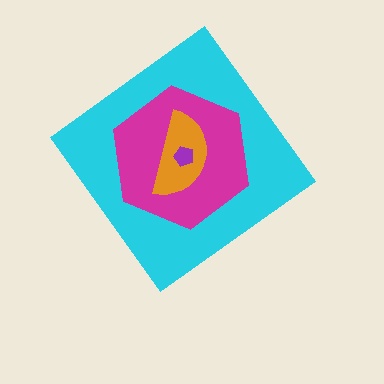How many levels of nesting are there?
4.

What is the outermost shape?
The cyan diamond.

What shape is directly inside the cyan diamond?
The magenta hexagon.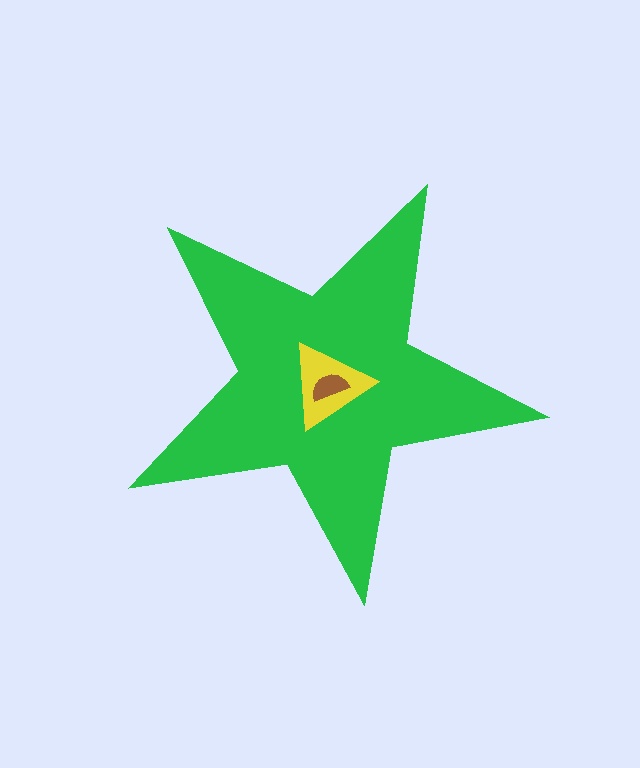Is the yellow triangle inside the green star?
Yes.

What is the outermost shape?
The green star.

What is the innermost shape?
The brown semicircle.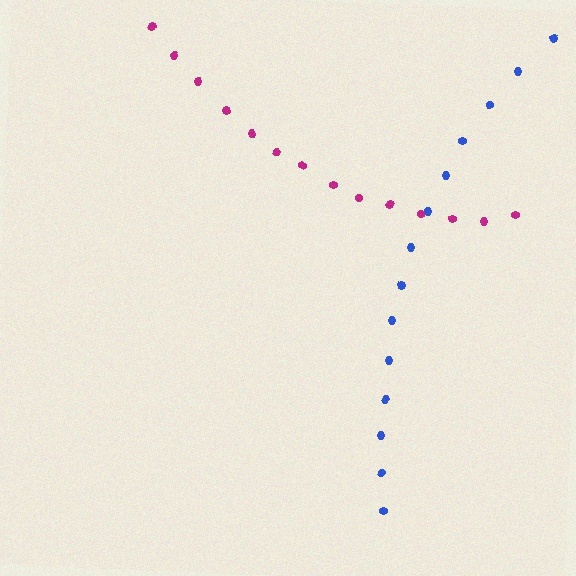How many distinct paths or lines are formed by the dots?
There are 2 distinct paths.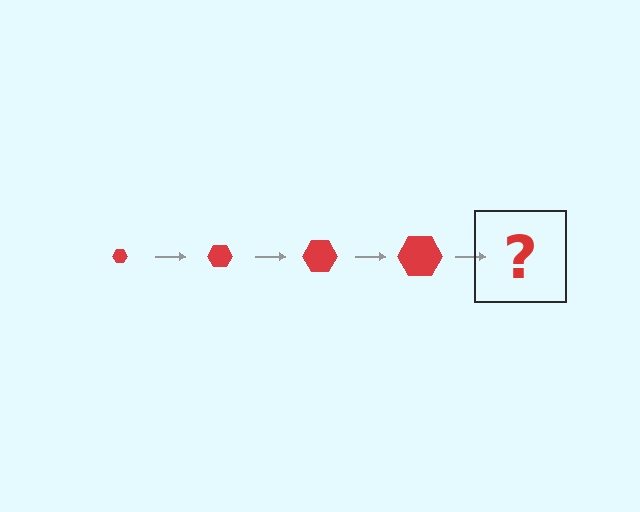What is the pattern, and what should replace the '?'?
The pattern is that the hexagon gets progressively larger each step. The '?' should be a red hexagon, larger than the previous one.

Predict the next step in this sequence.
The next step is a red hexagon, larger than the previous one.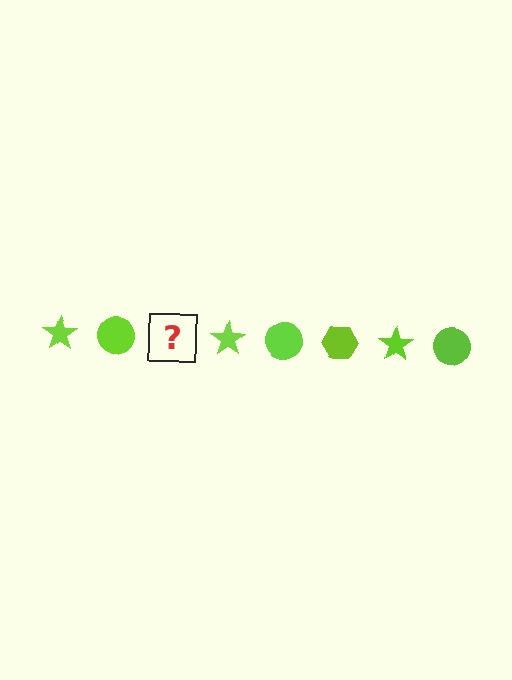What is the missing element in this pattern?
The missing element is a lime hexagon.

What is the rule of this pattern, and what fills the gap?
The rule is that the pattern cycles through star, circle, hexagon shapes in lime. The gap should be filled with a lime hexagon.